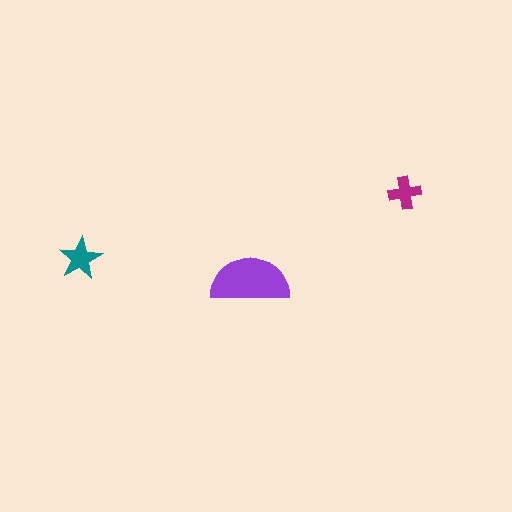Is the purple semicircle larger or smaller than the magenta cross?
Larger.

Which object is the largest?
The purple semicircle.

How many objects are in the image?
There are 3 objects in the image.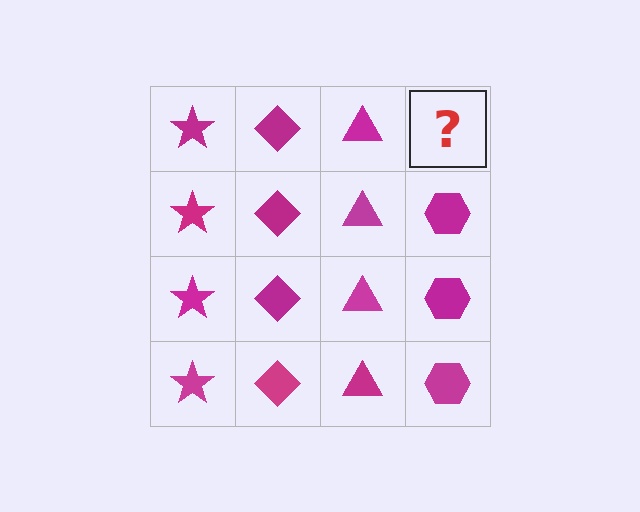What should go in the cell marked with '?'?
The missing cell should contain a magenta hexagon.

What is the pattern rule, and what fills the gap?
The rule is that each column has a consistent shape. The gap should be filled with a magenta hexagon.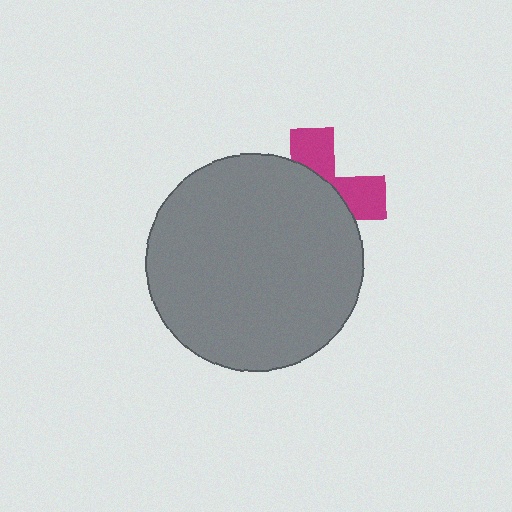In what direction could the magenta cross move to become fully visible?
The magenta cross could move toward the upper-right. That would shift it out from behind the gray circle entirely.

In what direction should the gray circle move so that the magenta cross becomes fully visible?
The gray circle should move toward the lower-left. That is the shortest direction to clear the overlap and leave the magenta cross fully visible.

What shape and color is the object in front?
The object in front is a gray circle.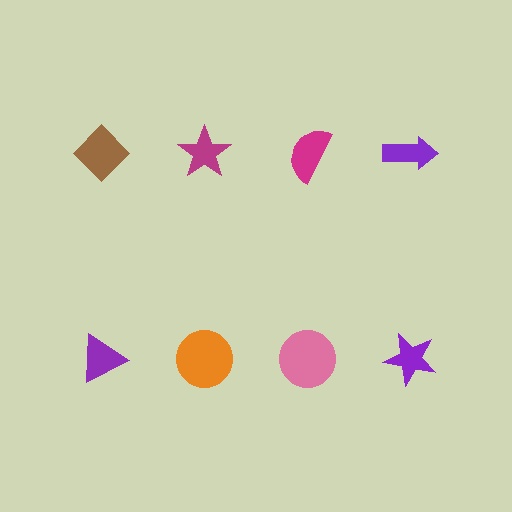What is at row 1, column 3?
A magenta semicircle.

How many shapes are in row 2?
4 shapes.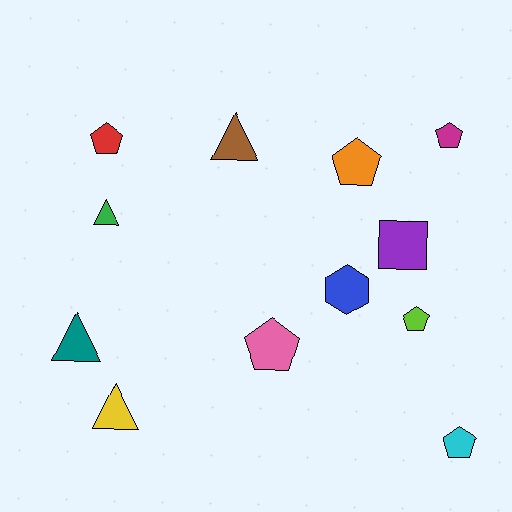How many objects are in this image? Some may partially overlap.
There are 12 objects.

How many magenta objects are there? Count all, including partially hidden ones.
There is 1 magenta object.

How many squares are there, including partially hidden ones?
There is 1 square.